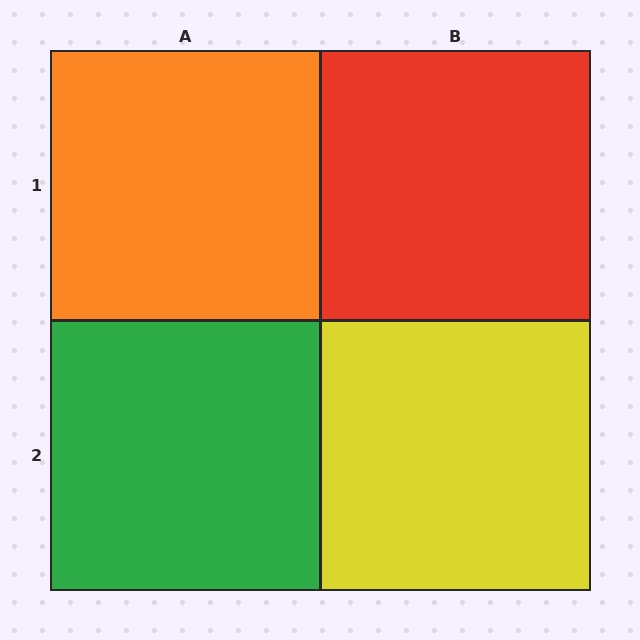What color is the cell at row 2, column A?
Green.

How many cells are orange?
1 cell is orange.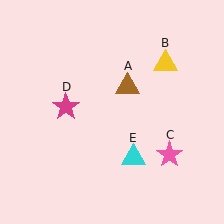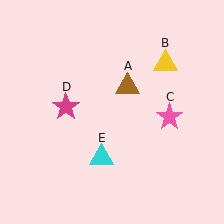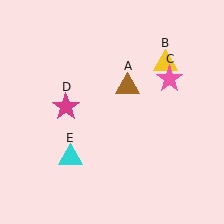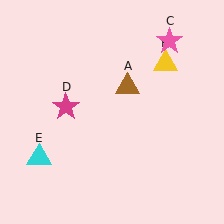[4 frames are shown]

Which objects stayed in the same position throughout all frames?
Brown triangle (object A) and yellow triangle (object B) and magenta star (object D) remained stationary.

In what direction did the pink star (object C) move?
The pink star (object C) moved up.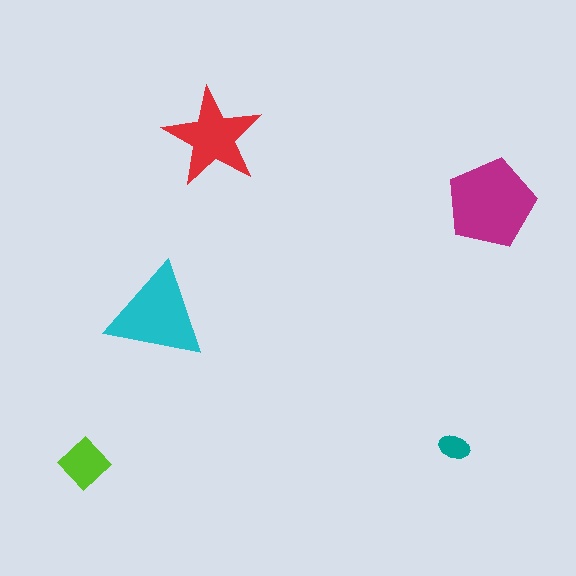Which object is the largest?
The magenta pentagon.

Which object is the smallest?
The teal ellipse.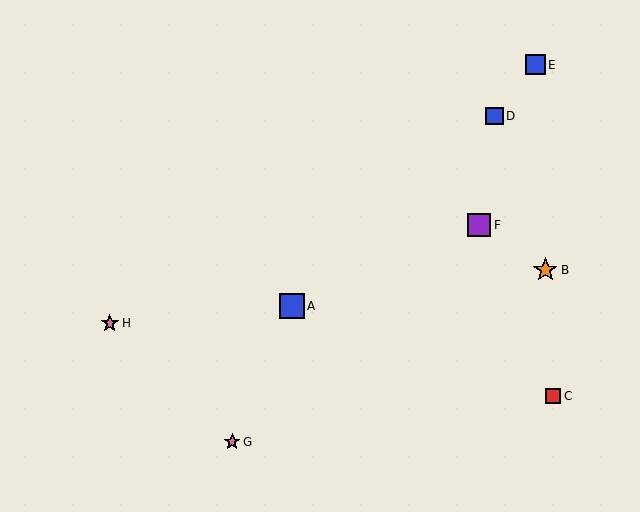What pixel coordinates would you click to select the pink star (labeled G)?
Click at (232, 442) to select the pink star G.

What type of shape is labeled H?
Shape H is a pink star.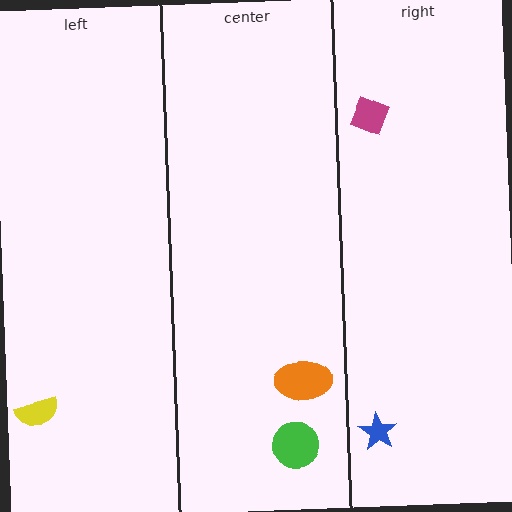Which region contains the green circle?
The center region.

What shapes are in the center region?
The orange ellipse, the green circle.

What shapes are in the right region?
The blue star, the magenta diamond.